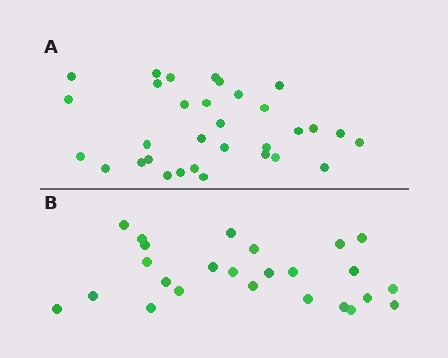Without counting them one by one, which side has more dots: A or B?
Region A (the top region) has more dots.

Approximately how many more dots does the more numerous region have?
Region A has roughly 8 or so more dots than region B.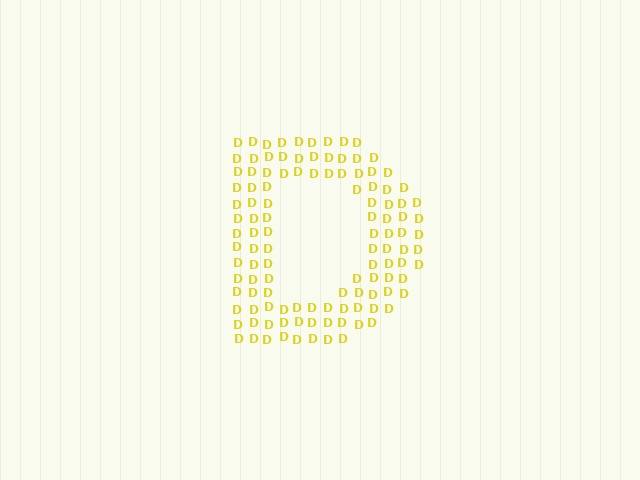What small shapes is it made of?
It is made of small letter D's.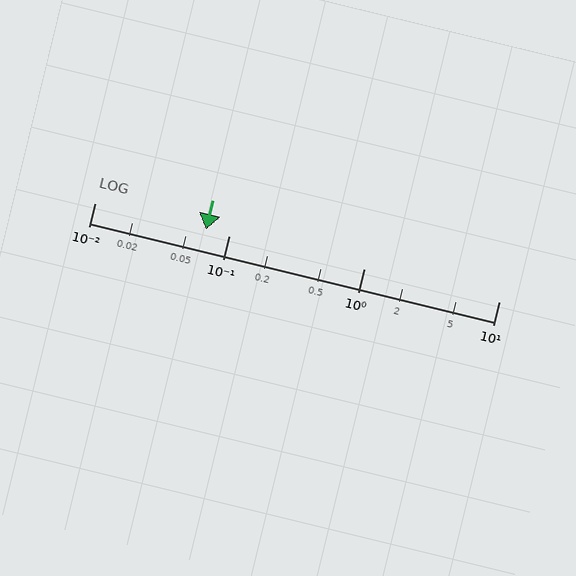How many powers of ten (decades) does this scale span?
The scale spans 3 decades, from 0.01 to 10.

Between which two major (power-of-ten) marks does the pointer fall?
The pointer is between 0.01 and 0.1.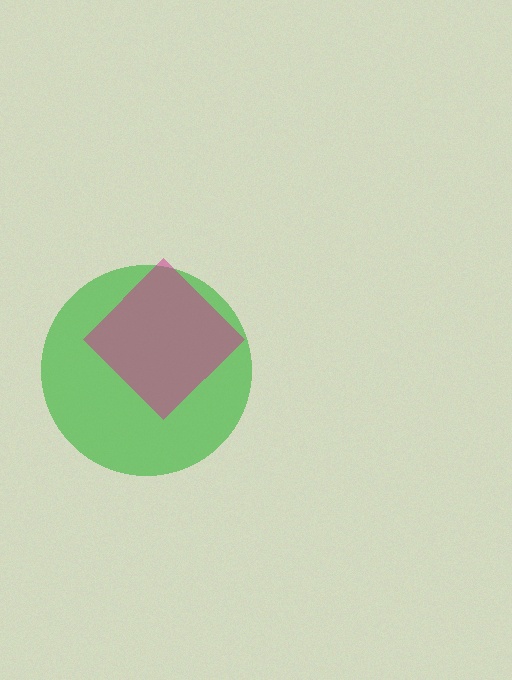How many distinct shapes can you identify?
There are 2 distinct shapes: a green circle, a magenta diamond.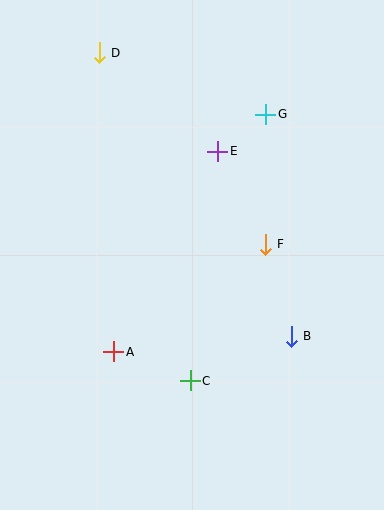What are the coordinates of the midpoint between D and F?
The midpoint between D and F is at (182, 148).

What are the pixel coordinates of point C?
Point C is at (190, 381).